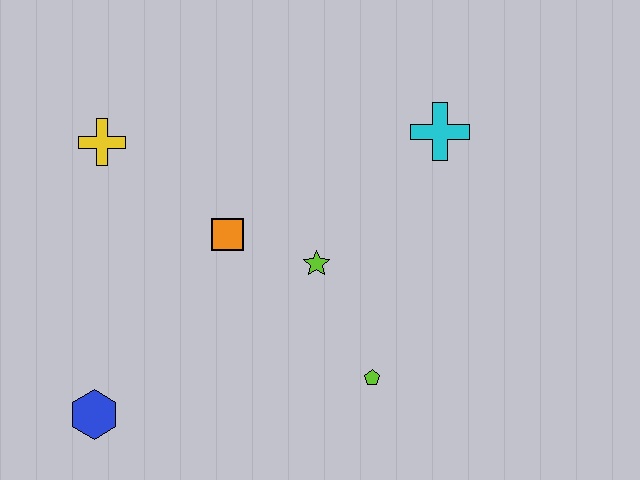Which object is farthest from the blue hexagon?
The cyan cross is farthest from the blue hexagon.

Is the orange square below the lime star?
No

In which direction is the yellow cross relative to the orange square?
The yellow cross is to the left of the orange square.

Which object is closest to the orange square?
The lime star is closest to the orange square.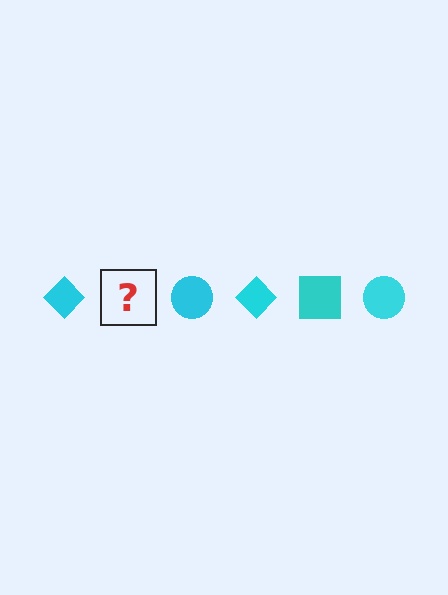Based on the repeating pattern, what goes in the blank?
The blank should be a cyan square.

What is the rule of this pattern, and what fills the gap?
The rule is that the pattern cycles through diamond, square, circle shapes in cyan. The gap should be filled with a cyan square.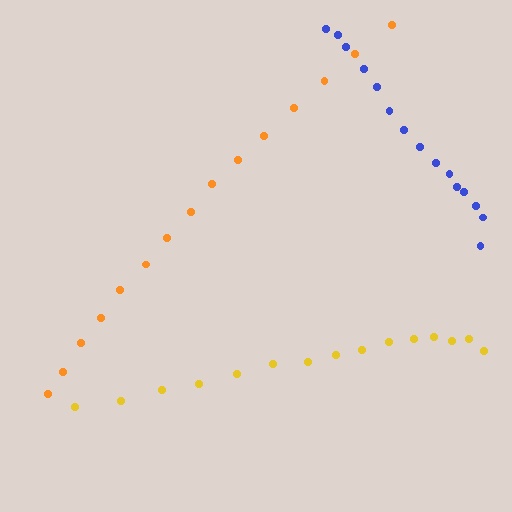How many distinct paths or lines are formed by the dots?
There are 3 distinct paths.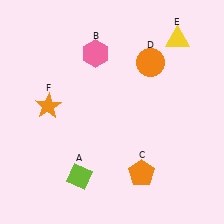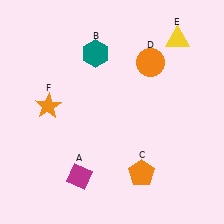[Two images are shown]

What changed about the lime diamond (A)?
In Image 1, A is lime. In Image 2, it changed to magenta.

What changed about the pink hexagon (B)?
In Image 1, B is pink. In Image 2, it changed to teal.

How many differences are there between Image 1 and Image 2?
There are 2 differences between the two images.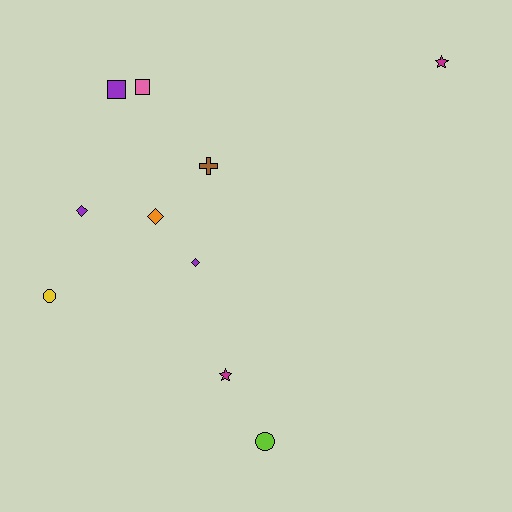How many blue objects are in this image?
There are no blue objects.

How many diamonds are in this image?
There are 3 diamonds.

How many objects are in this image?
There are 10 objects.